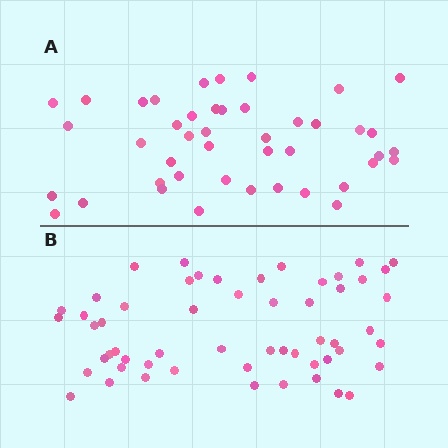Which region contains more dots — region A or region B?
Region B (the bottom region) has more dots.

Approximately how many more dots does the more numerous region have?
Region B has roughly 12 or so more dots than region A.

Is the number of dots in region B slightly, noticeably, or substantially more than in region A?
Region B has noticeably more, but not dramatically so. The ratio is roughly 1.3 to 1.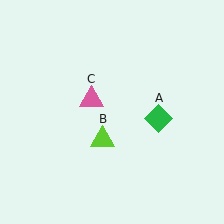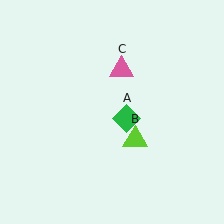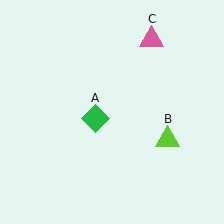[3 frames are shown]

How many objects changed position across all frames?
3 objects changed position: green diamond (object A), lime triangle (object B), pink triangle (object C).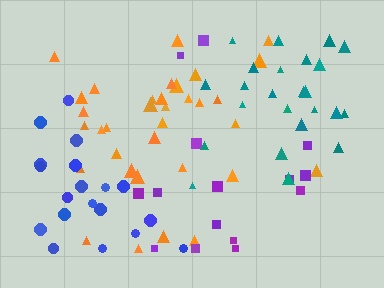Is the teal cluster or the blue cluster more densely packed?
Teal.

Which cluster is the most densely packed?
Teal.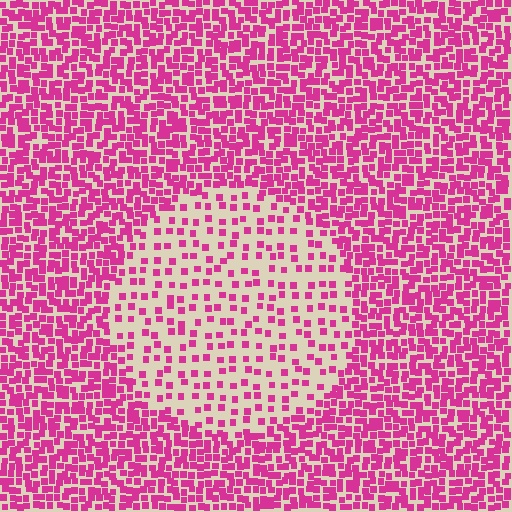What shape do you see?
I see a circle.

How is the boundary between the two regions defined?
The boundary is defined by a change in element density (approximately 2.6x ratio). All elements are the same color, size, and shape.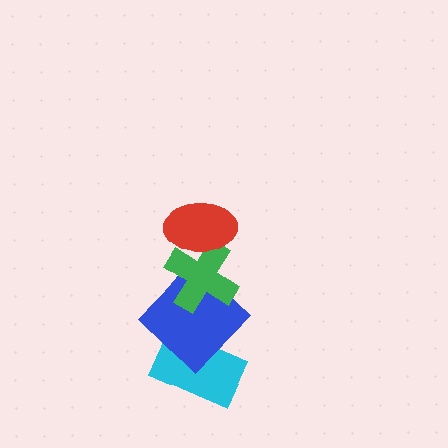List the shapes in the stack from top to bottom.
From top to bottom: the red ellipse, the green cross, the blue diamond, the cyan rectangle.